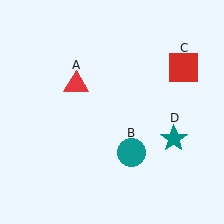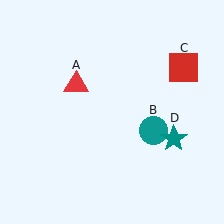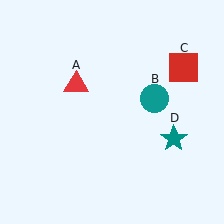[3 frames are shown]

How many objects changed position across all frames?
1 object changed position: teal circle (object B).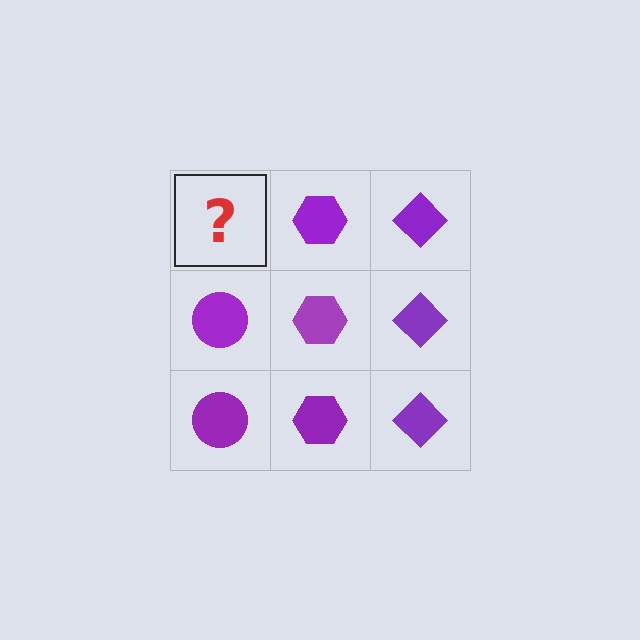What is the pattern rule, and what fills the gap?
The rule is that each column has a consistent shape. The gap should be filled with a purple circle.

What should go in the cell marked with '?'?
The missing cell should contain a purple circle.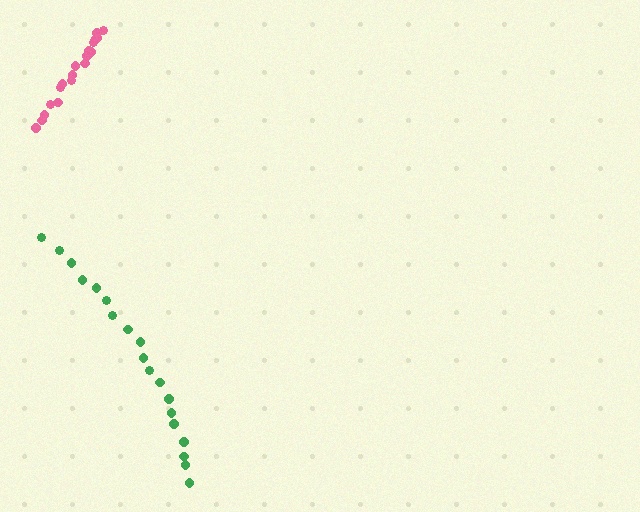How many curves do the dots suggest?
There are 2 distinct paths.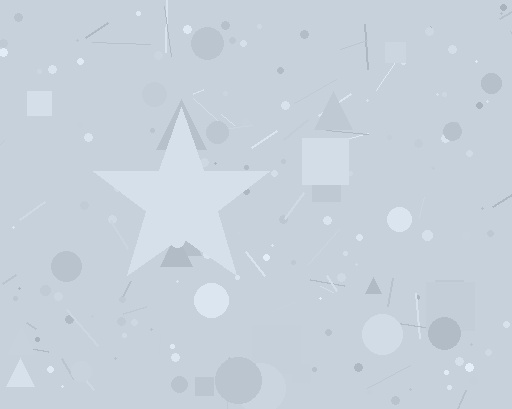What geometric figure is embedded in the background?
A star is embedded in the background.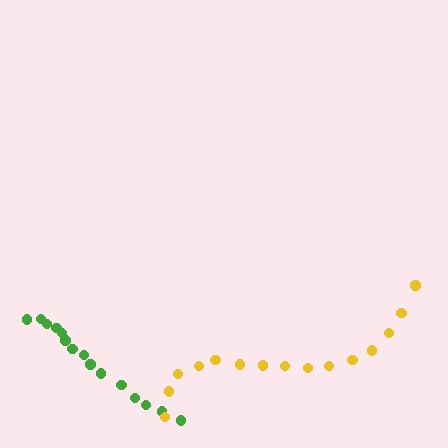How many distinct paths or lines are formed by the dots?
There are 2 distinct paths.